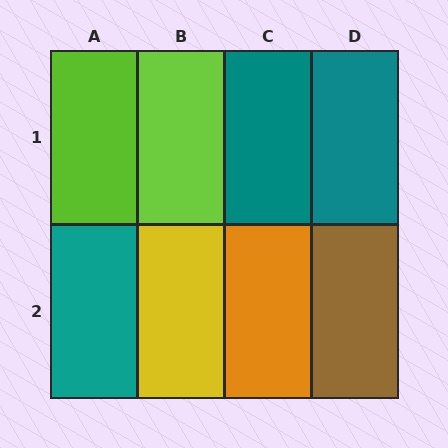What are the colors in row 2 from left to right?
Teal, yellow, orange, brown.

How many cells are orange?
1 cell is orange.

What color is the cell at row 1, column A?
Lime.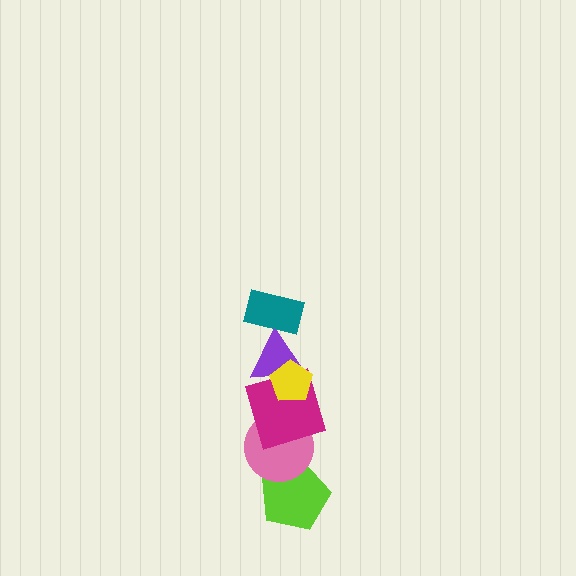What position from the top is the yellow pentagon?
The yellow pentagon is 2nd from the top.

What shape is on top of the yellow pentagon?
The teal rectangle is on top of the yellow pentagon.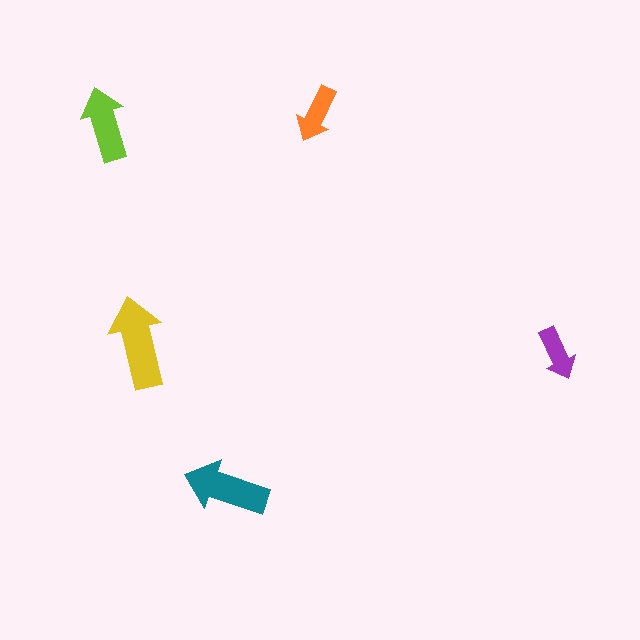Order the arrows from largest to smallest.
the yellow one, the teal one, the lime one, the orange one, the purple one.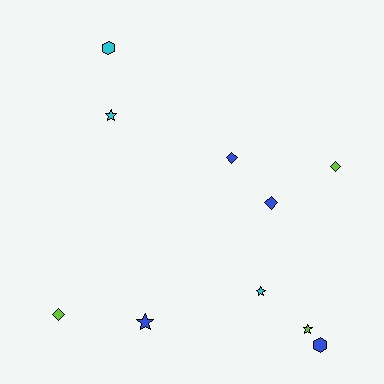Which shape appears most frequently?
Diamond, with 4 objects.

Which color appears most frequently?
Blue, with 4 objects.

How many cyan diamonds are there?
There are no cyan diamonds.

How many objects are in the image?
There are 10 objects.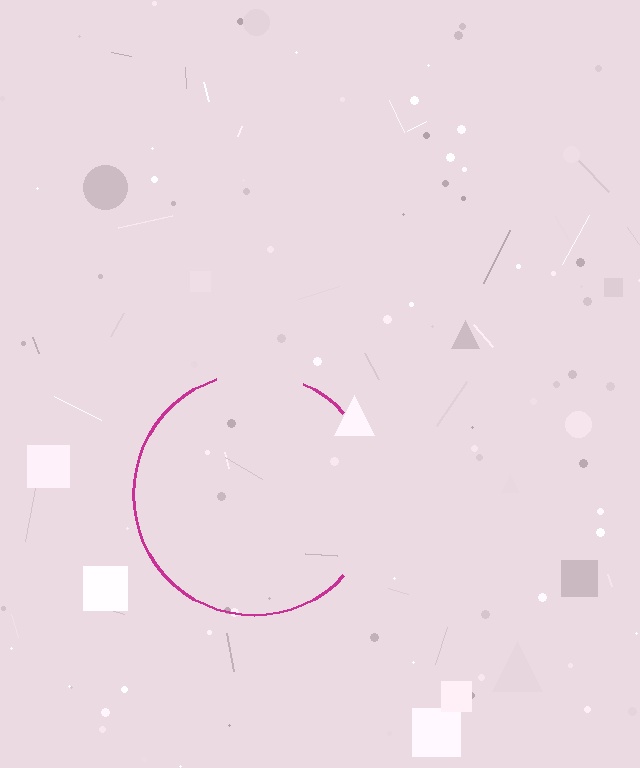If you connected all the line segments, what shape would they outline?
They would outline a circle.